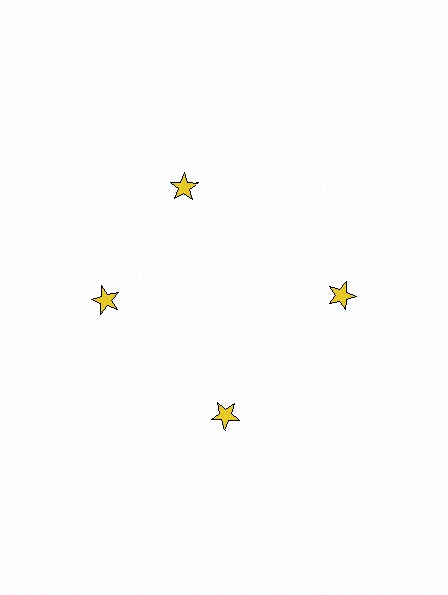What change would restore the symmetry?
The symmetry would be restored by rotating it back into even spacing with its neighbors so that all 4 stars sit at equal angles and equal distance from the center.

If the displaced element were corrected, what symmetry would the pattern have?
It would have 4-fold rotational symmetry — the pattern would map onto itself every 90 degrees.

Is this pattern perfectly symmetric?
No. The 4 yellow stars are arranged in a ring, but one element near the 12 o'clock position is rotated out of alignment along the ring, breaking the 4-fold rotational symmetry.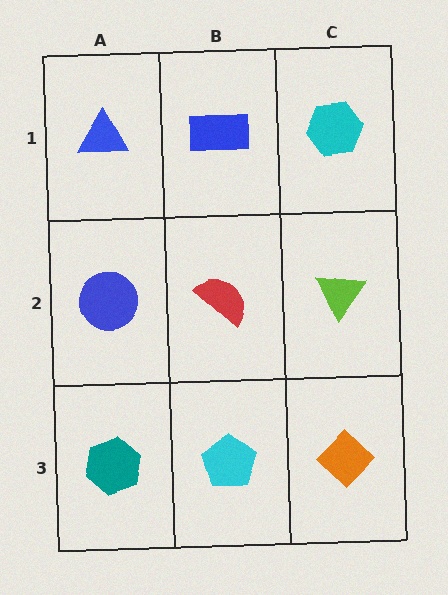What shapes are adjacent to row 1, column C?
A lime triangle (row 2, column C), a blue rectangle (row 1, column B).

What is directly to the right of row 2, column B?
A lime triangle.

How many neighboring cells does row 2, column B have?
4.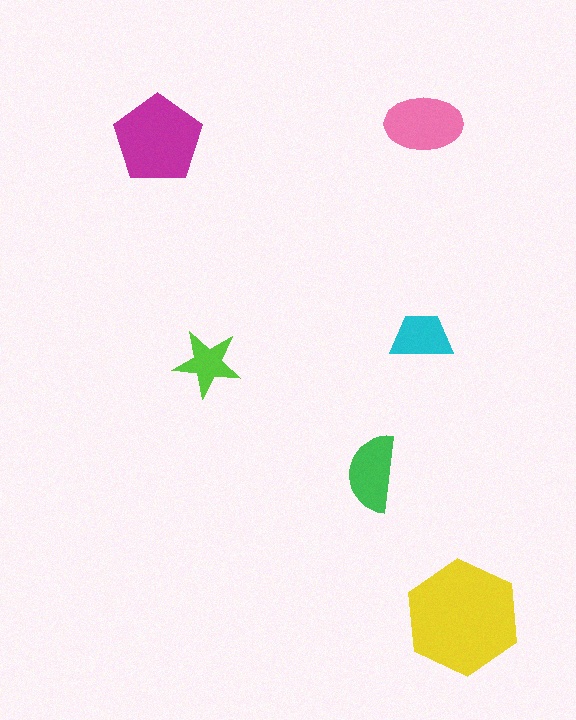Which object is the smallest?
The lime star.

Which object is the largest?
The yellow hexagon.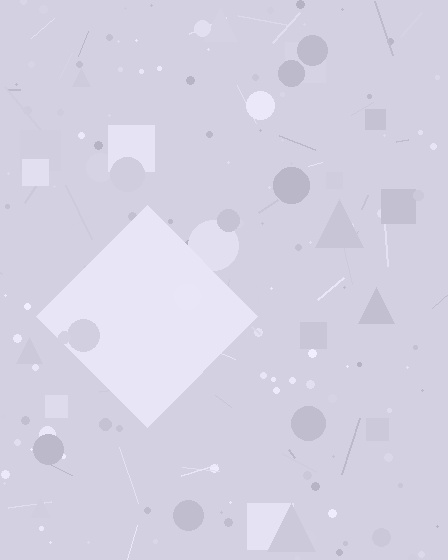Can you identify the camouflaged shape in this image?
The camouflaged shape is a diamond.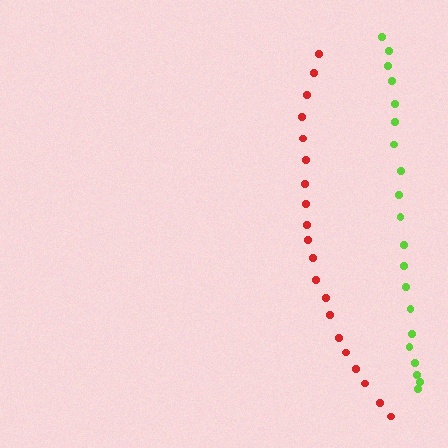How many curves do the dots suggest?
There are 2 distinct paths.